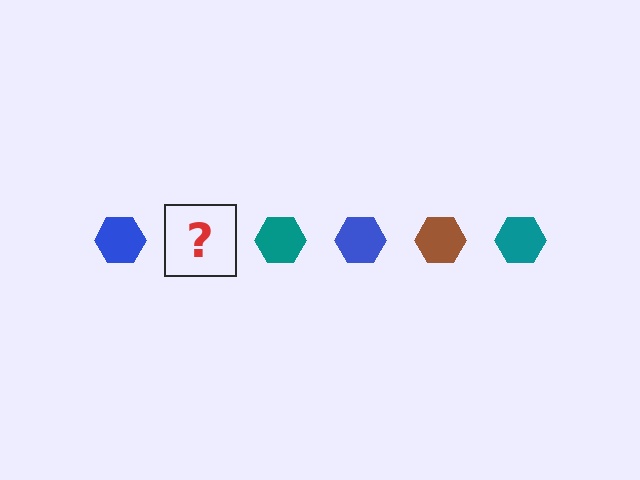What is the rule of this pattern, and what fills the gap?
The rule is that the pattern cycles through blue, brown, teal hexagons. The gap should be filled with a brown hexagon.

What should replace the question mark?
The question mark should be replaced with a brown hexagon.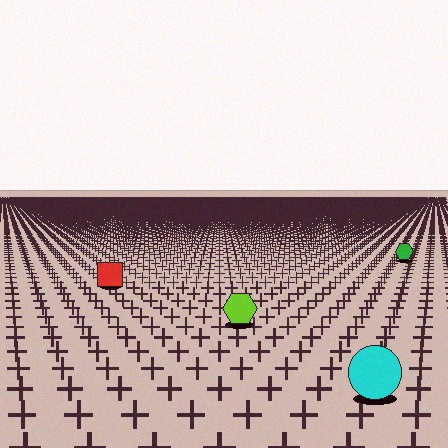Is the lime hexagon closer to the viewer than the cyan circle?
No. The cyan circle is closer — you can tell from the texture gradient: the ground texture is coarser near it.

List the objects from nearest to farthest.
From nearest to farthest: the cyan circle, the lime hexagon, the red square, the green hexagon.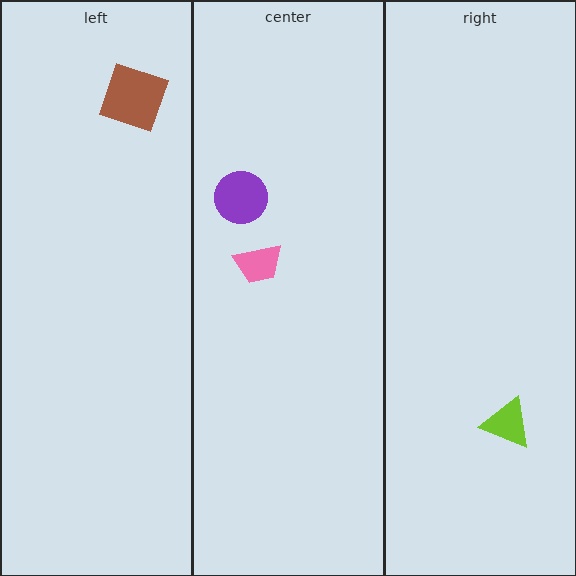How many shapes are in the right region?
1.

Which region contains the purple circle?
The center region.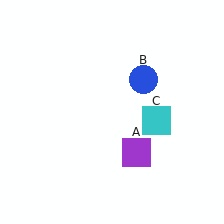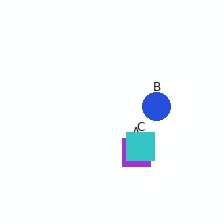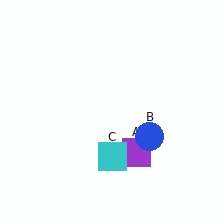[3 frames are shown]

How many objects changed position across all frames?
2 objects changed position: blue circle (object B), cyan square (object C).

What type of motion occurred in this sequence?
The blue circle (object B), cyan square (object C) rotated clockwise around the center of the scene.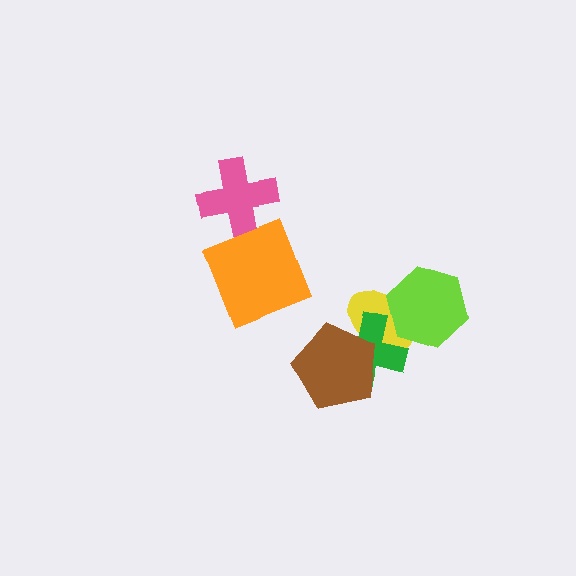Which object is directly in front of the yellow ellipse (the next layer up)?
The green cross is directly in front of the yellow ellipse.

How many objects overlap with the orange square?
0 objects overlap with the orange square.